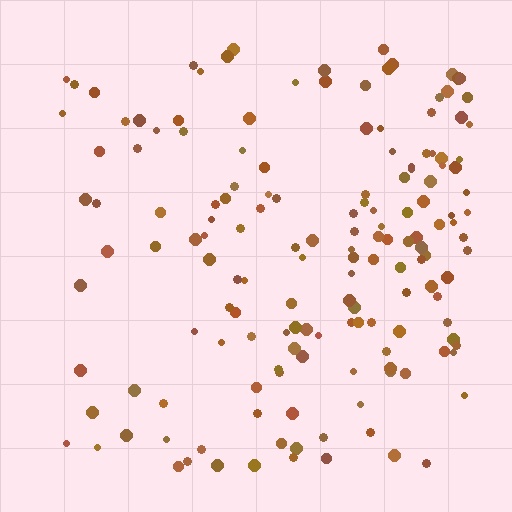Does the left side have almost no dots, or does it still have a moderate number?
Still a moderate number, just noticeably fewer than the right.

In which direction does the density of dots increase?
From left to right, with the right side densest.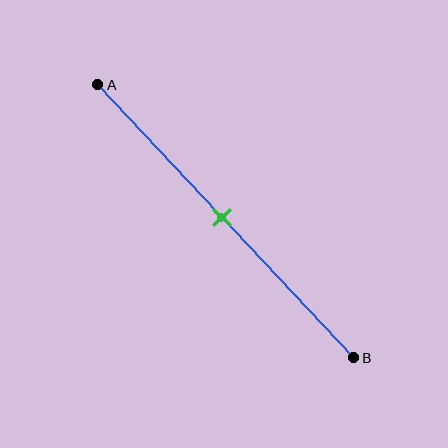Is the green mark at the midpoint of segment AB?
Yes, the mark is approximately at the midpoint.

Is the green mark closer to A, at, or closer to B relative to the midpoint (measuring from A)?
The green mark is approximately at the midpoint of segment AB.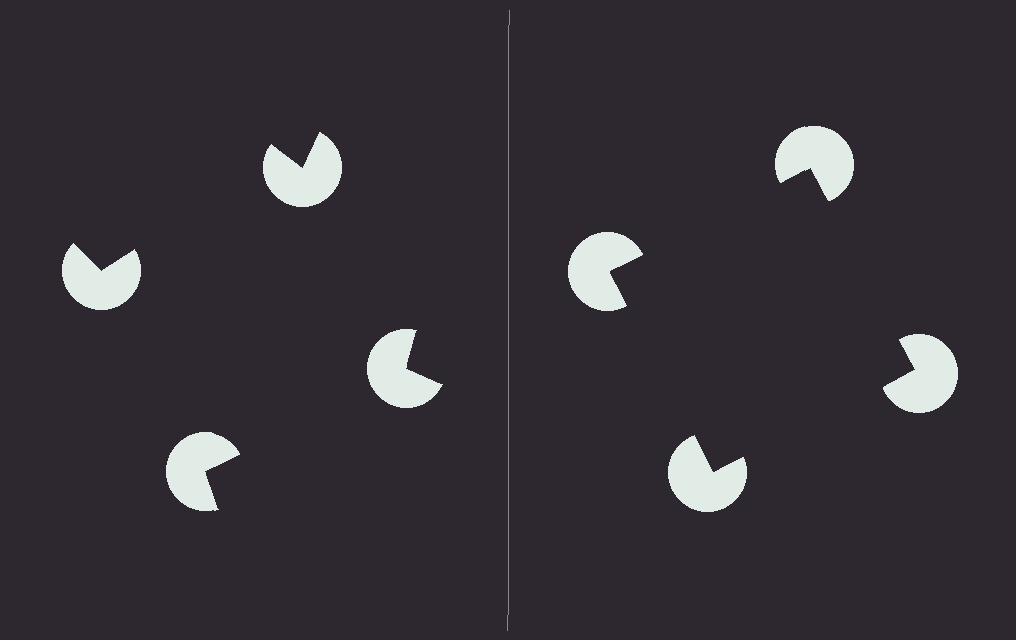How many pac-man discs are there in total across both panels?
8 — 4 on each side.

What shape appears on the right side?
An illusory square.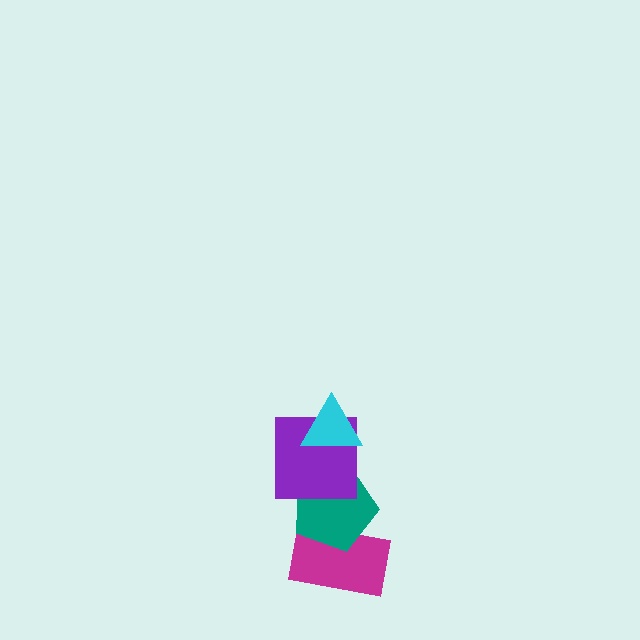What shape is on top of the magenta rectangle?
The teal pentagon is on top of the magenta rectangle.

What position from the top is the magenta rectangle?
The magenta rectangle is 4th from the top.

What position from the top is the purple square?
The purple square is 2nd from the top.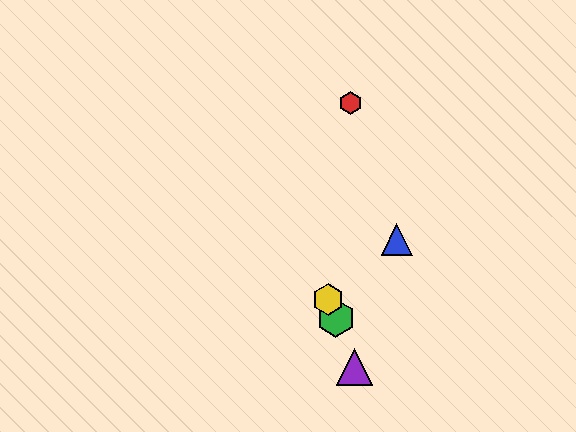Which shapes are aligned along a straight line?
The green hexagon, the yellow hexagon, the purple triangle are aligned along a straight line.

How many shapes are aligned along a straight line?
3 shapes (the green hexagon, the yellow hexagon, the purple triangle) are aligned along a straight line.